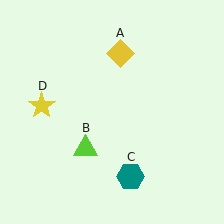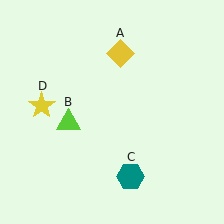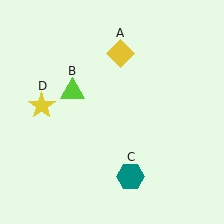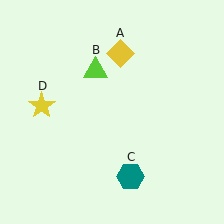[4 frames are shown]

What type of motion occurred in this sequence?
The lime triangle (object B) rotated clockwise around the center of the scene.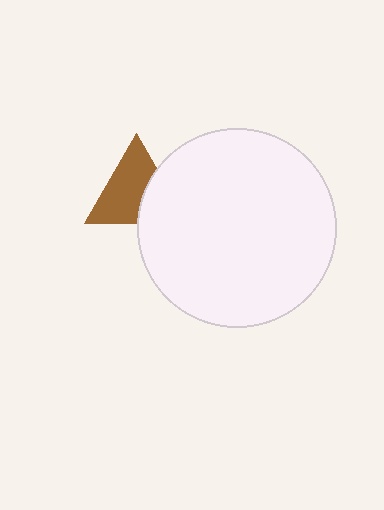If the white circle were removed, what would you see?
You would see the complete brown triangle.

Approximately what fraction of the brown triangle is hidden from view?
Roughly 34% of the brown triangle is hidden behind the white circle.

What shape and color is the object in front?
The object in front is a white circle.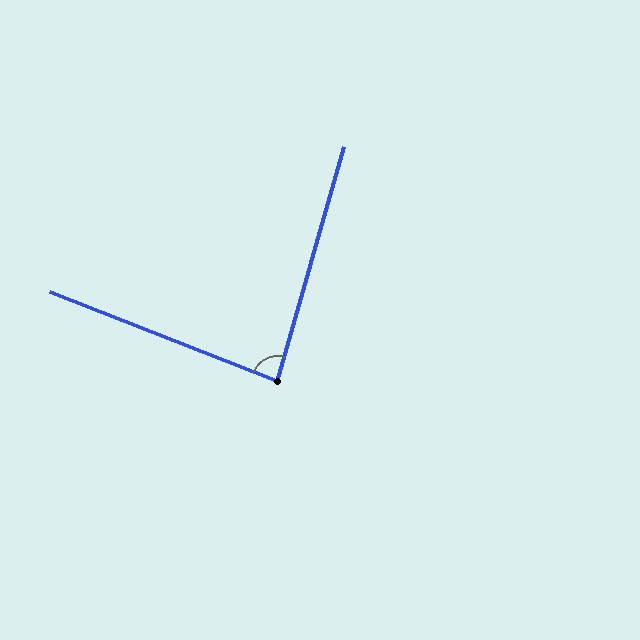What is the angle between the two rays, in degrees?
Approximately 84 degrees.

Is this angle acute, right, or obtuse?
It is acute.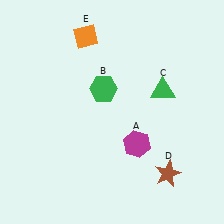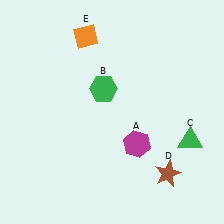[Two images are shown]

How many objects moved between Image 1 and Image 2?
1 object moved between the two images.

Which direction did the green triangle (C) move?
The green triangle (C) moved down.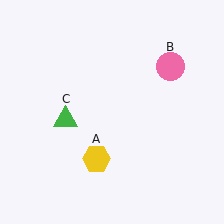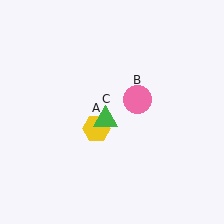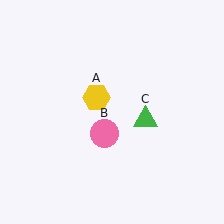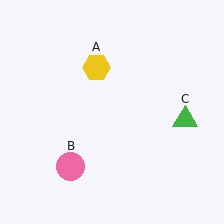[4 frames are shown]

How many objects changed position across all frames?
3 objects changed position: yellow hexagon (object A), pink circle (object B), green triangle (object C).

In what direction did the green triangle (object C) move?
The green triangle (object C) moved right.